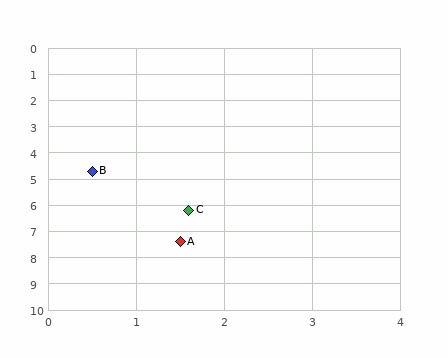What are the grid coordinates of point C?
Point C is at approximately (1.6, 6.2).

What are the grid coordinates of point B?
Point B is at approximately (0.5, 4.7).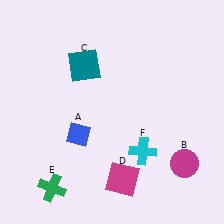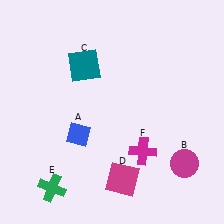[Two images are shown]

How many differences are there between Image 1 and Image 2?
There is 1 difference between the two images.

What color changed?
The cross (F) changed from cyan in Image 1 to magenta in Image 2.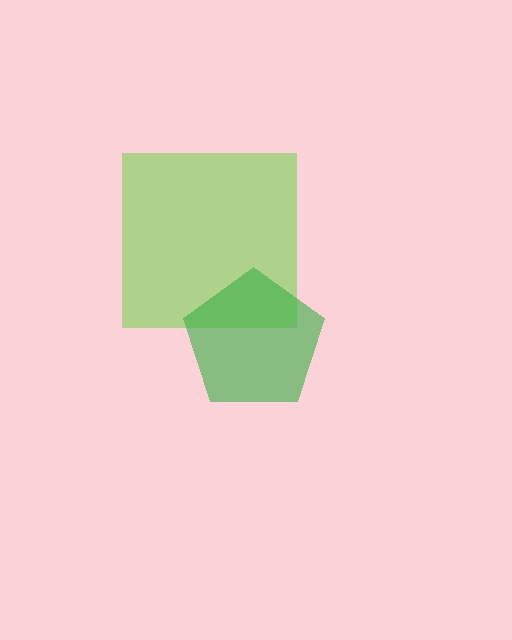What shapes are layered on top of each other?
The layered shapes are: a lime square, a green pentagon.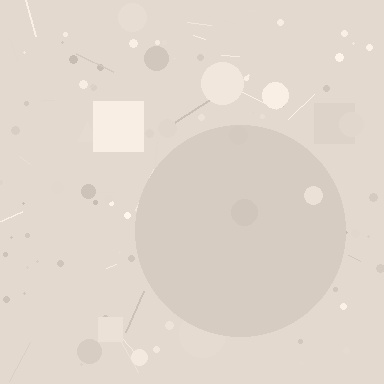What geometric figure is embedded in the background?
A circle is embedded in the background.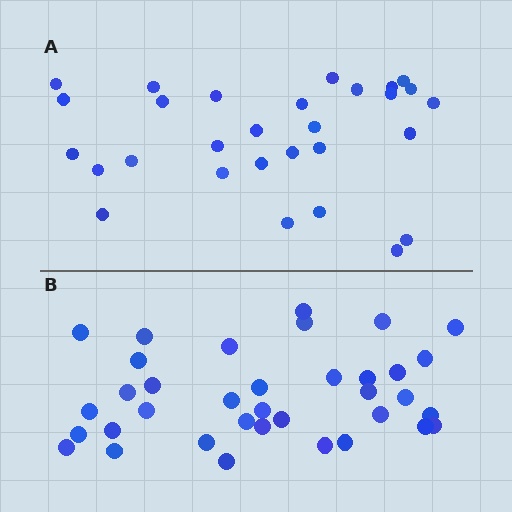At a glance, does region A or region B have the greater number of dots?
Region B (the bottom region) has more dots.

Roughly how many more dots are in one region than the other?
Region B has roughly 8 or so more dots than region A.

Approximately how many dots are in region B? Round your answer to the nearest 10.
About 40 dots. (The exact count is 36, which rounds to 40.)